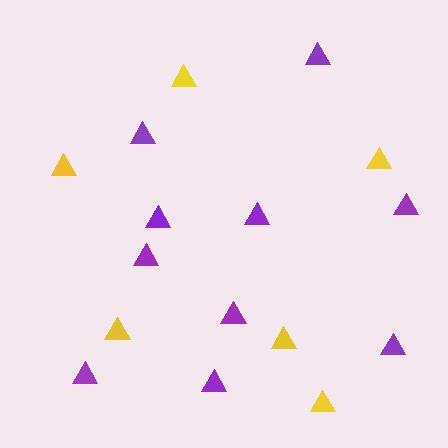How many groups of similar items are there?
There are 2 groups: one group of purple triangles (10) and one group of yellow triangles (6).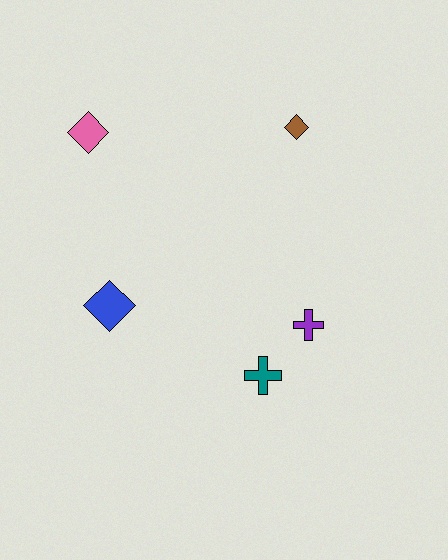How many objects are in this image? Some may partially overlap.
There are 5 objects.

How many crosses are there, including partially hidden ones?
There are 2 crosses.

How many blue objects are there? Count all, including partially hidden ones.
There is 1 blue object.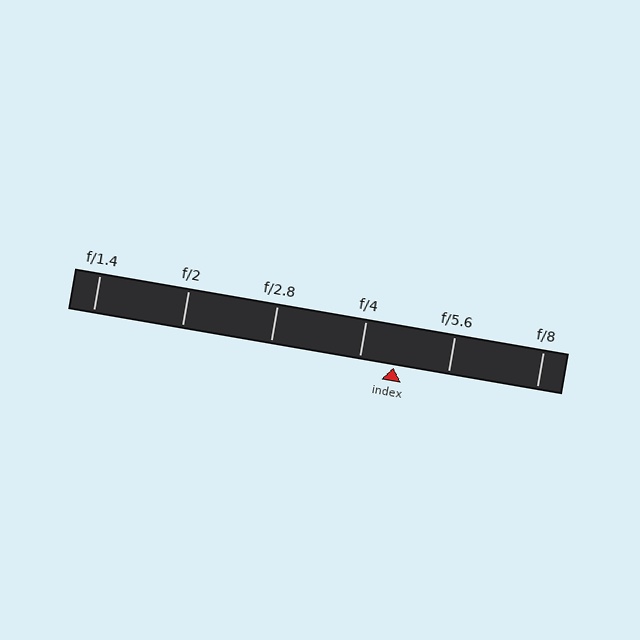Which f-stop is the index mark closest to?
The index mark is closest to f/4.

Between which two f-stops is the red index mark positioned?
The index mark is between f/4 and f/5.6.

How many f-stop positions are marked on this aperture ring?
There are 6 f-stop positions marked.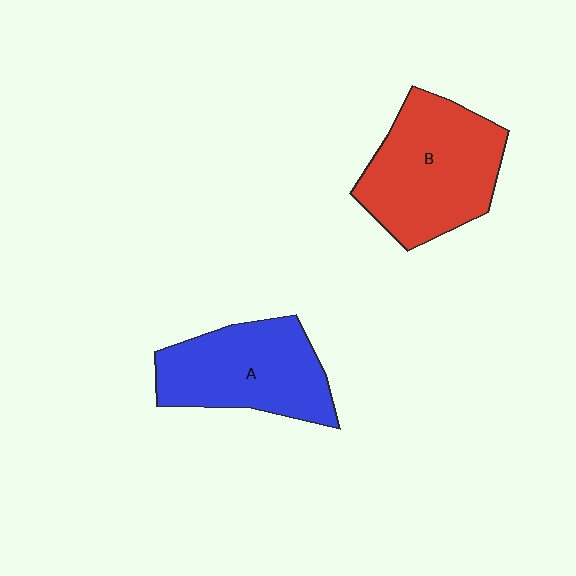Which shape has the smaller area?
Shape A (blue).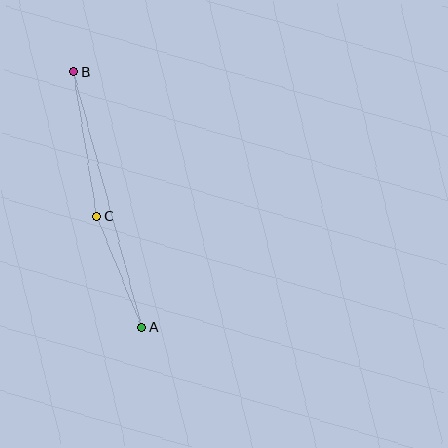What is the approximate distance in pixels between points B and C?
The distance between B and C is approximately 146 pixels.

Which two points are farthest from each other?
Points A and B are farthest from each other.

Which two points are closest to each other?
Points A and C are closest to each other.